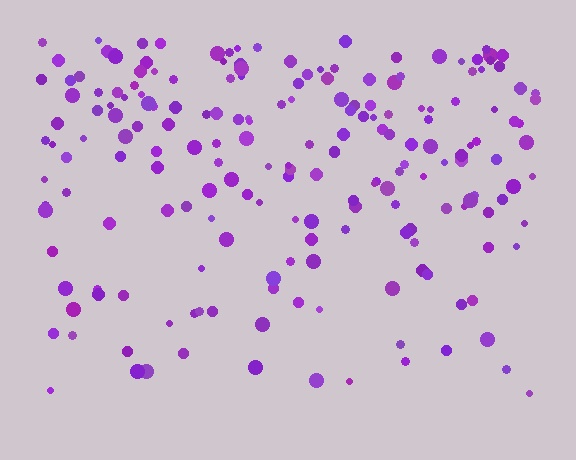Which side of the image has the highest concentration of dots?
The top.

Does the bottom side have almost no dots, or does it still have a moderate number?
Still a moderate number, just noticeably fewer than the top.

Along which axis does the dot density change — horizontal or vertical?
Vertical.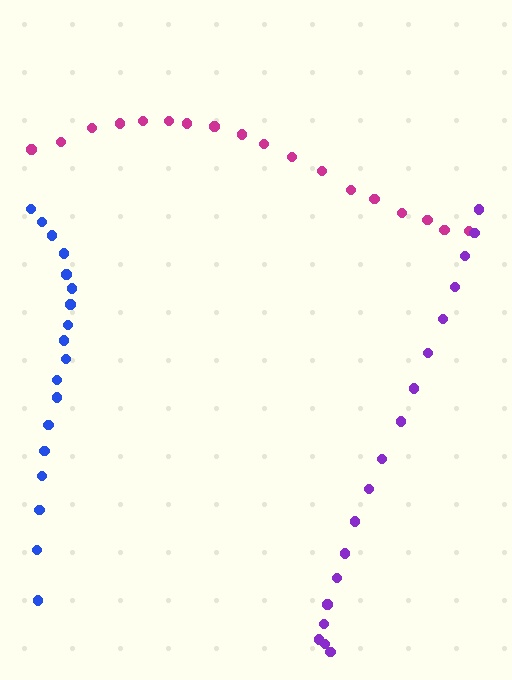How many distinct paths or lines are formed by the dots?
There are 3 distinct paths.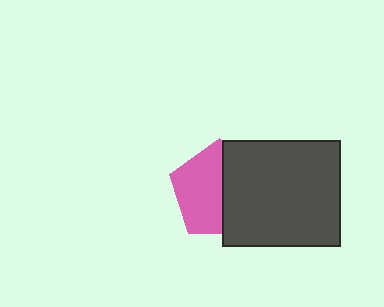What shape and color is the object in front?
The object in front is a dark gray rectangle.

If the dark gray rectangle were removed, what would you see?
You would see the complete pink pentagon.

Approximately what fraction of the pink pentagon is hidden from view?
Roughly 47% of the pink pentagon is hidden behind the dark gray rectangle.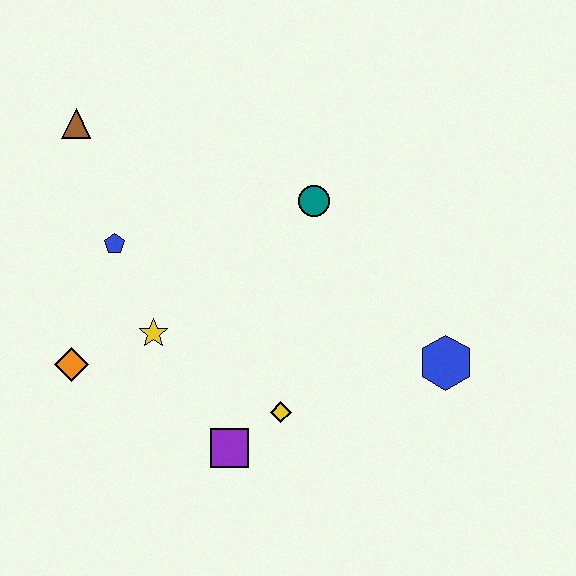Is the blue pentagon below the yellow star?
No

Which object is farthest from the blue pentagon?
The blue hexagon is farthest from the blue pentagon.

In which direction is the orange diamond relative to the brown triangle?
The orange diamond is below the brown triangle.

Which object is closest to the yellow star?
The orange diamond is closest to the yellow star.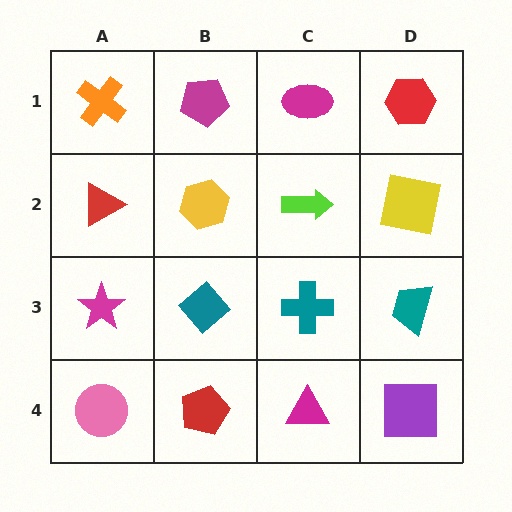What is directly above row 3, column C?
A lime arrow.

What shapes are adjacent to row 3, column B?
A yellow hexagon (row 2, column B), a red pentagon (row 4, column B), a magenta star (row 3, column A), a teal cross (row 3, column C).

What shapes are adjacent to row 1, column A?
A red triangle (row 2, column A), a magenta pentagon (row 1, column B).